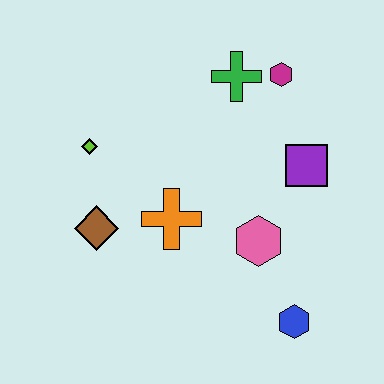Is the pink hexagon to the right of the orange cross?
Yes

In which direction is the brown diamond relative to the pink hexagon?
The brown diamond is to the left of the pink hexagon.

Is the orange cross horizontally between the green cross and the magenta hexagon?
No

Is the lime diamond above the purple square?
Yes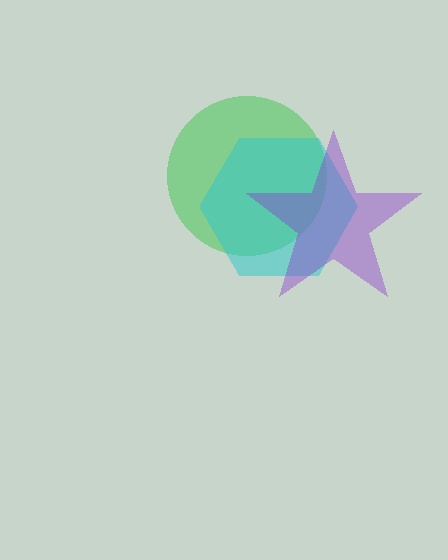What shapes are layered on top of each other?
The layered shapes are: a green circle, a cyan hexagon, a purple star.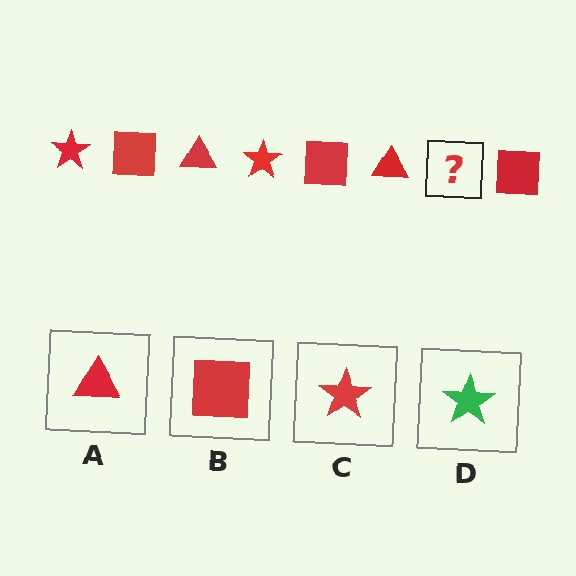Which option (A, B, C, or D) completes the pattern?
C.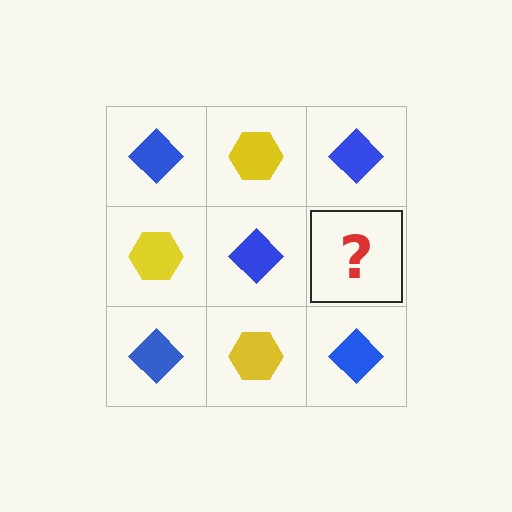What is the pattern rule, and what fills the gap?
The rule is that it alternates blue diamond and yellow hexagon in a checkerboard pattern. The gap should be filled with a yellow hexagon.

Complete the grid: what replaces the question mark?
The question mark should be replaced with a yellow hexagon.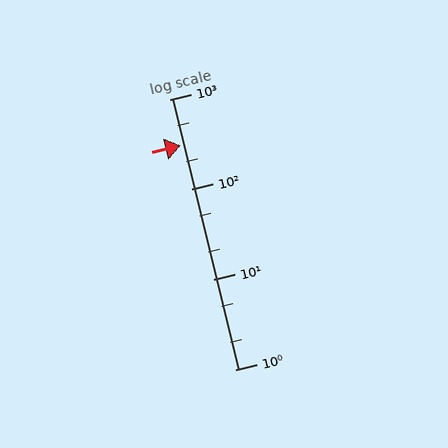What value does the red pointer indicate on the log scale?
The pointer indicates approximately 310.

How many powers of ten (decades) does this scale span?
The scale spans 3 decades, from 1 to 1000.